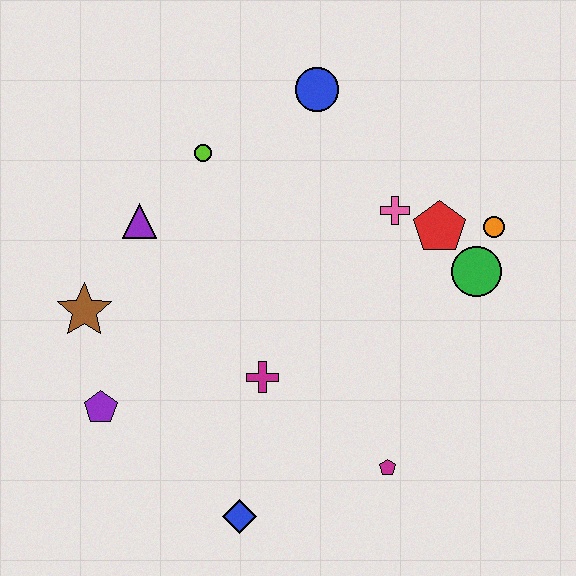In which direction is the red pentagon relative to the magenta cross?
The red pentagon is to the right of the magenta cross.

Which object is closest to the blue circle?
The lime circle is closest to the blue circle.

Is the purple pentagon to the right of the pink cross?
No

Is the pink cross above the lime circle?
No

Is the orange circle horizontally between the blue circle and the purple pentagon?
No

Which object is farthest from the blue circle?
The blue diamond is farthest from the blue circle.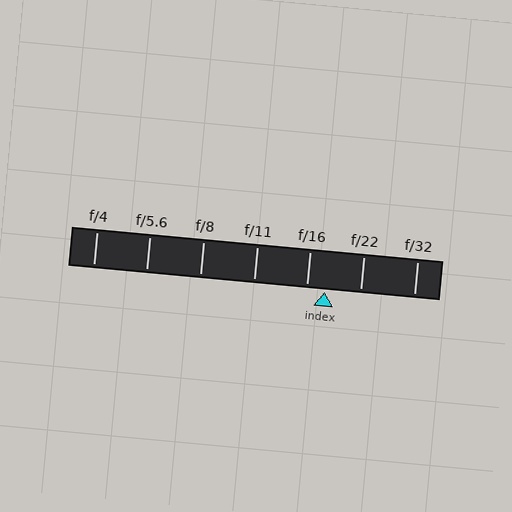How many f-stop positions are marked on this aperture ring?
There are 7 f-stop positions marked.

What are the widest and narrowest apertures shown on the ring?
The widest aperture shown is f/4 and the narrowest is f/32.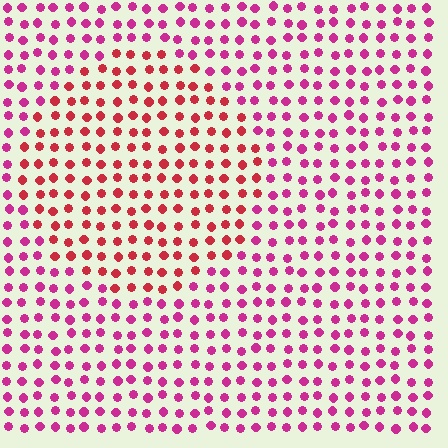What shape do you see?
I see a circle.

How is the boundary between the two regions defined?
The boundary is defined purely by a slight shift in hue (about 32 degrees). Spacing, size, and orientation are identical on both sides.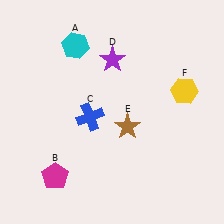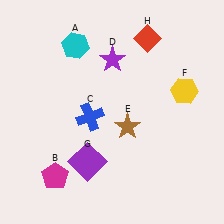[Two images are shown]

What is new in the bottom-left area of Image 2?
A purple square (G) was added in the bottom-left area of Image 2.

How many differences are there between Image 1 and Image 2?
There are 2 differences between the two images.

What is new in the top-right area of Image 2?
A red diamond (H) was added in the top-right area of Image 2.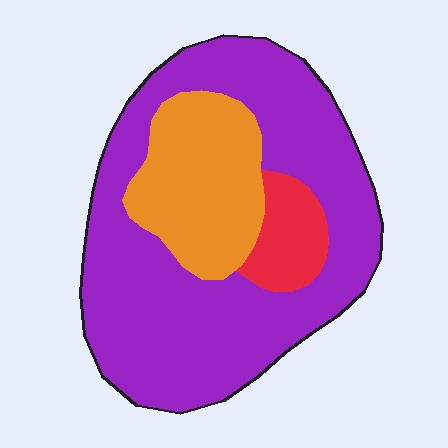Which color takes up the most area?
Purple, at roughly 70%.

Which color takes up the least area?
Red, at roughly 10%.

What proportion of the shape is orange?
Orange takes up less than a quarter of the shape.